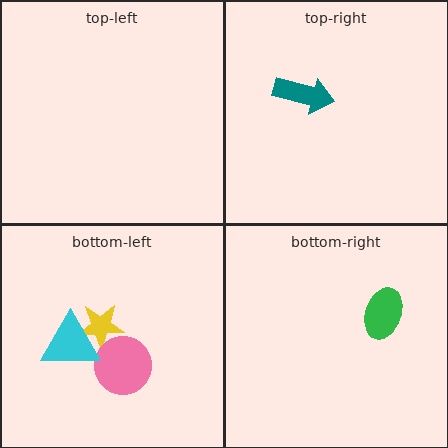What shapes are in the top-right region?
The teal arrow.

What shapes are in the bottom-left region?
The yellow star, the pink circle, the cyan triangle.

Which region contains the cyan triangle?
The bottom-left region.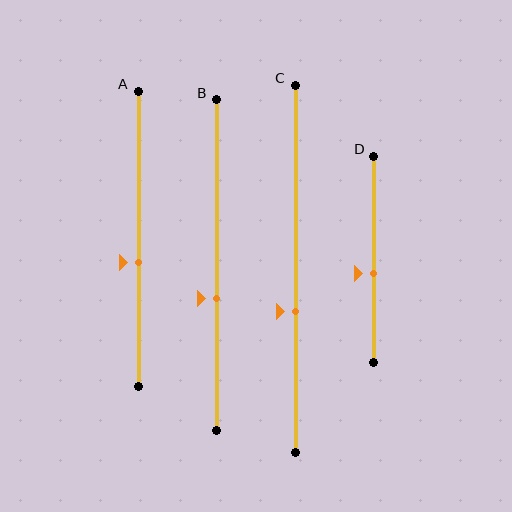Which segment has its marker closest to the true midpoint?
Segment D has its marker closest to the true midpoint.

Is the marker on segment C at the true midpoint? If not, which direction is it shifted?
No, the marker on segment C is shifted downward by about 12% of the segment length.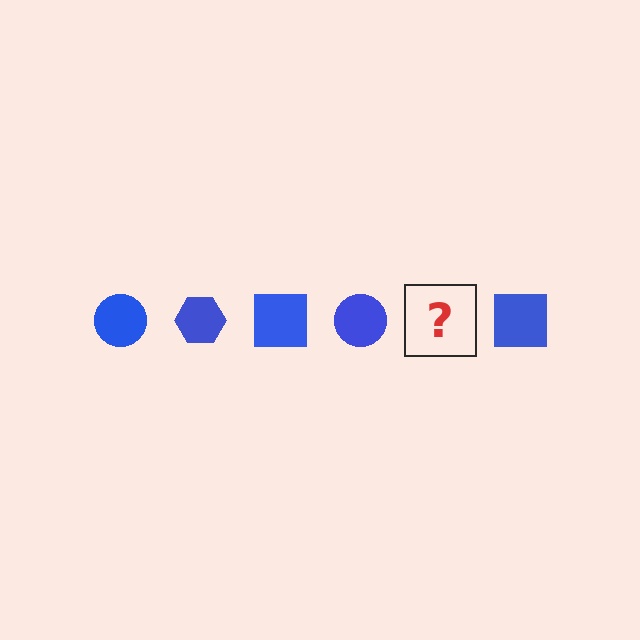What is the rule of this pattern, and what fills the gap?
The rule is that the pattern cycles through circle, hexagon, square shapes in blue. The gap should be filled with a blue hexagon.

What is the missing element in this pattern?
The missing element is a blue hexagon.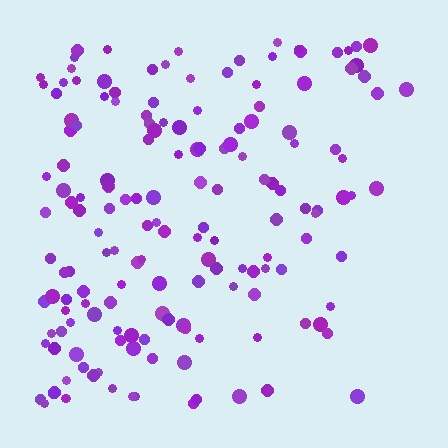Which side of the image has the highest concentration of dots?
The left.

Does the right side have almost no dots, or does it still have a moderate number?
Still a moderate number, just noticeably fewer than the left.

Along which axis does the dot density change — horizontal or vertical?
Horizontal.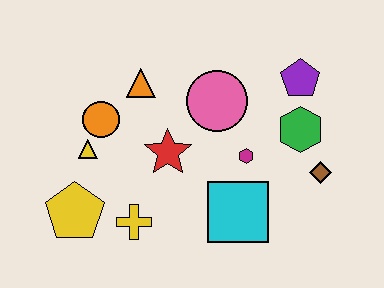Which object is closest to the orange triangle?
The orange circle is closest to the orange triangle.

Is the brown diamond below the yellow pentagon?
No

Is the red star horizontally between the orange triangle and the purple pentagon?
Yes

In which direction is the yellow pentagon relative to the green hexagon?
The yellow pentagon is to the left of the green hexagon.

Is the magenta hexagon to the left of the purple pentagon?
Yes